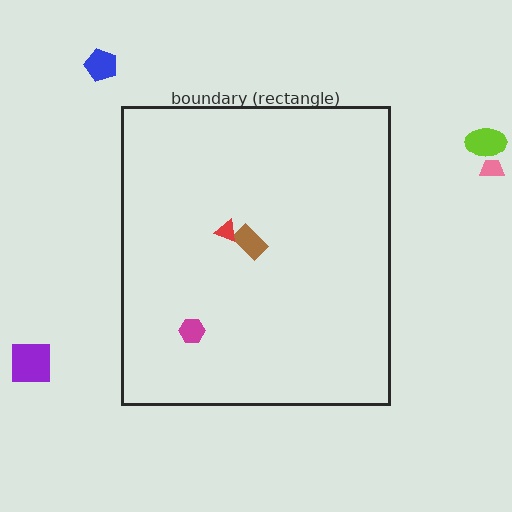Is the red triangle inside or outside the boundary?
Inside.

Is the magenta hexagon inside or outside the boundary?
Inside.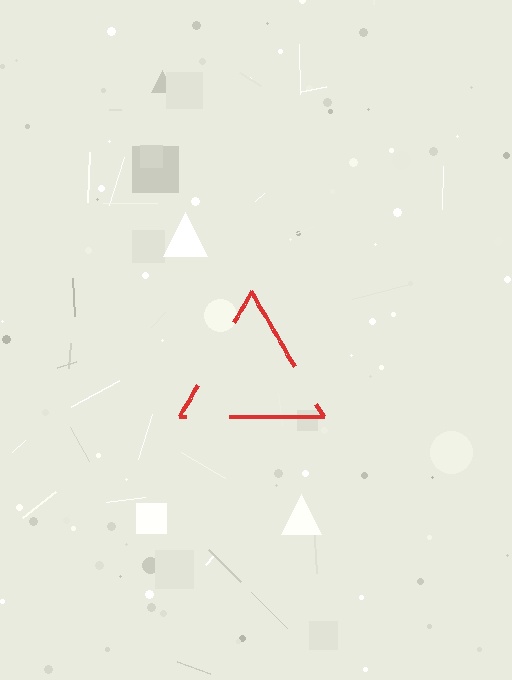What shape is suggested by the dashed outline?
The dashed outline suggests a triangle.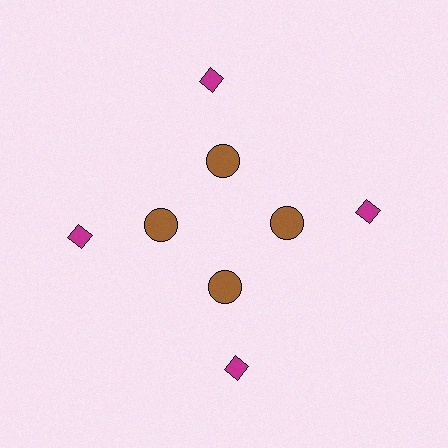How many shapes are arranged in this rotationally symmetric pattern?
There are 8 shapes, arranged in 4 groups of 2.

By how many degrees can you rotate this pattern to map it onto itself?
The pattern maps onto itself every 90 degrees of rotation.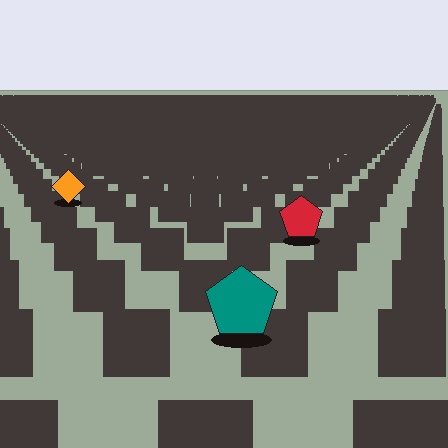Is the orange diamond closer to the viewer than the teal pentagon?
No. The teal pentagon is closer — you can tell from the texture gradient: the ground texture is coarser near it.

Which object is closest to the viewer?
The teal pentagon is closest. The texture marks near it are larger and more spread out.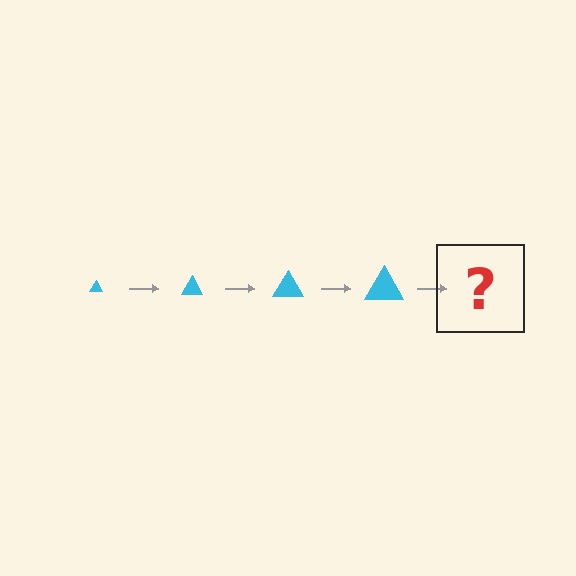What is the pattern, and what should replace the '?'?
The pattern is that the triangle gets progressively larger each step. The '?' should be a cyan triangle, larger than the previous one.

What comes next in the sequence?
The next element should be a cyan triangle, larger than the previous one.